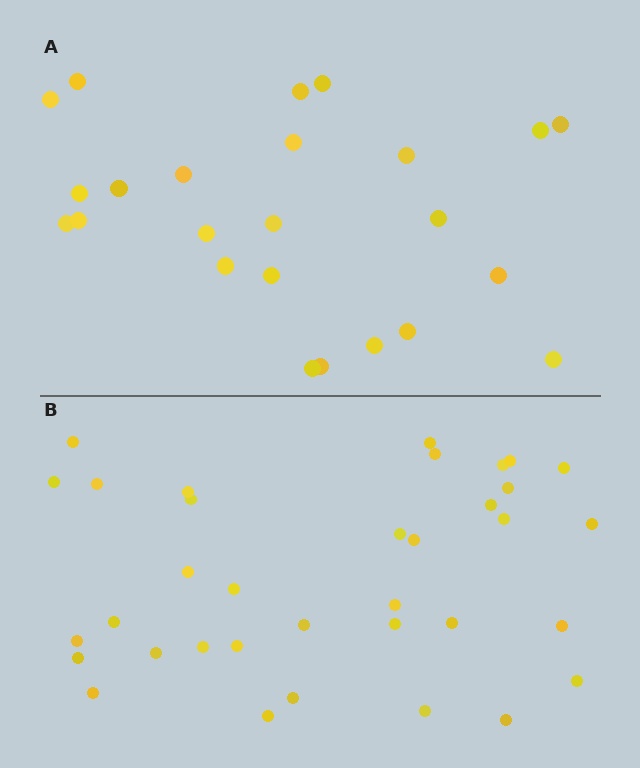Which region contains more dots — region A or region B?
Region B (the bottom region) has more dots.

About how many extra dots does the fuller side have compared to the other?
Region B has roughly 12 or so more dots than region A.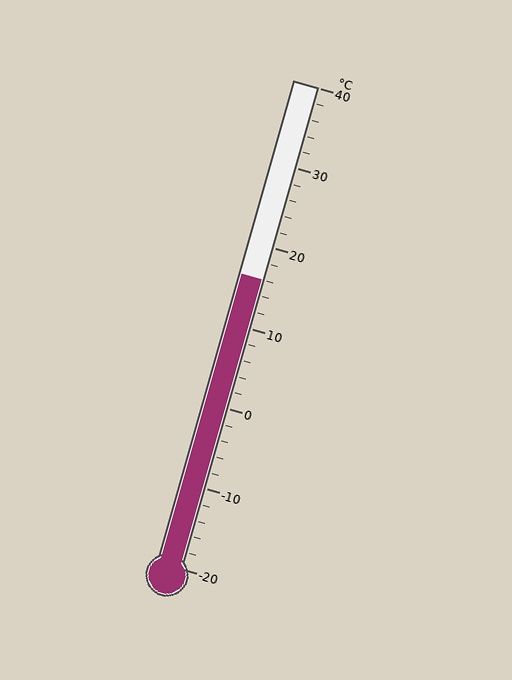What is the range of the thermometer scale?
The thermometer scale ranges from -20°C to 40°C.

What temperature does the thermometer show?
The thermometer shows approximately 16°C.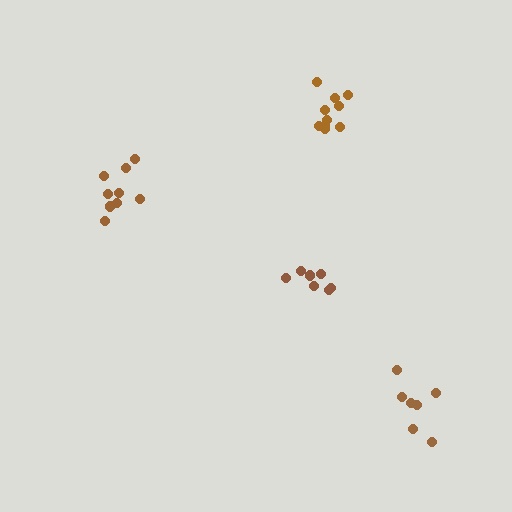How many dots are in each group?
Group 1: 9 dots, Group 2: 7 dots, Group 3: 10 dots, Group 4: 7 dots (33 total).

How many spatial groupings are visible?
There are 4 spatial groupings.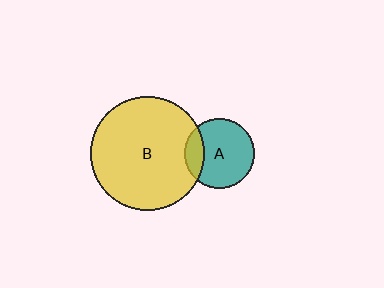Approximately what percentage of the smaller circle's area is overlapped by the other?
Approximately 20%.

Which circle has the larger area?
Circle B (yellow).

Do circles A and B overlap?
Yes.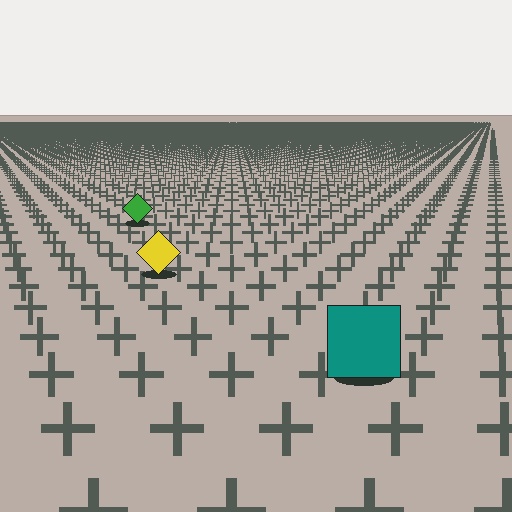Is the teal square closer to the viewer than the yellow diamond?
Yes. The teal square is closer — you can tell from the texture gradient: the ground texture is coarser near it.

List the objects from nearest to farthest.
From nearest to farthest: the teal square, the yellow diamond, the green diamond.